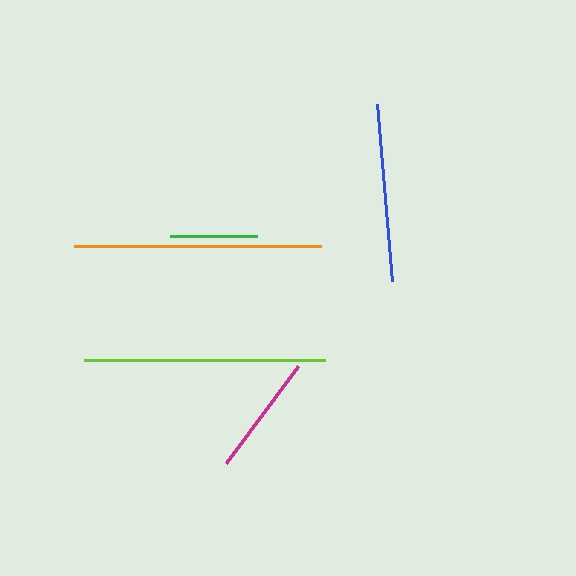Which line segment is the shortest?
The green line is the shortest at approximately 86 pixels.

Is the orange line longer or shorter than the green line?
The orange line is longer than the green line.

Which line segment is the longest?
The orange line is the longest at approximately 247 pixels.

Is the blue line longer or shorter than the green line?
The blue line is longer than the green line.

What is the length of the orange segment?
The orange segment is approximately 247 pixels long.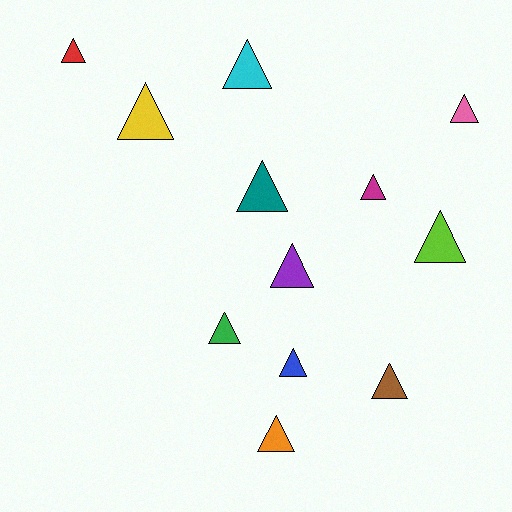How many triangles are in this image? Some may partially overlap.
There are 12 triangles.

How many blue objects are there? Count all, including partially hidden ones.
There is 1 blue object.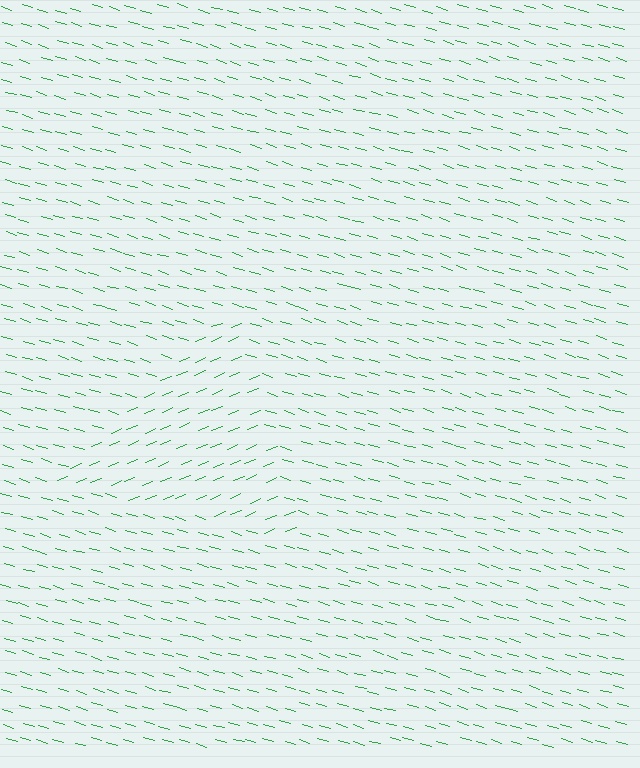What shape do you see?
I see a triangle.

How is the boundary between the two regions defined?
The boundary is defined purely by a change in line orientation (approximately 40 degrees difference). All lines are the same color and thickness.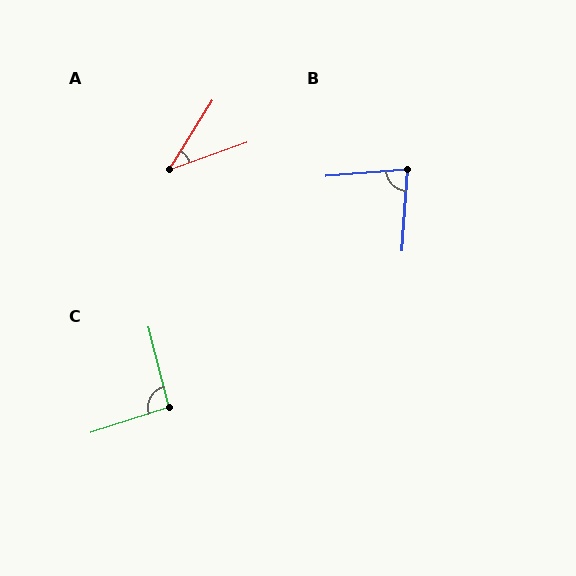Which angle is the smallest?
A, at approximately 38 degrees.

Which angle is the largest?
C, at approximately 94 degrees.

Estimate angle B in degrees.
Approximately 82 degrees.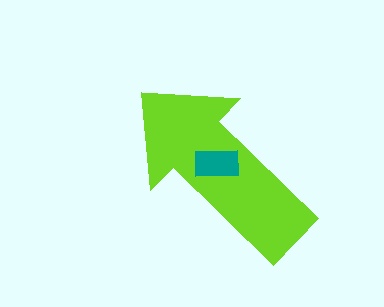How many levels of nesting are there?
2.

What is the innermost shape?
The teal rectangle.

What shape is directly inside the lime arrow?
The teal rectangle.